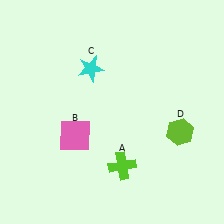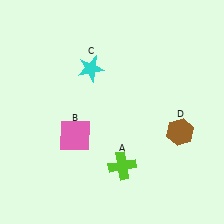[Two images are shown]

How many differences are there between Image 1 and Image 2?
There is 1 difference between the two images.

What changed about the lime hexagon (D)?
In Image 1, D is lime. In Image 2, it changed to brown.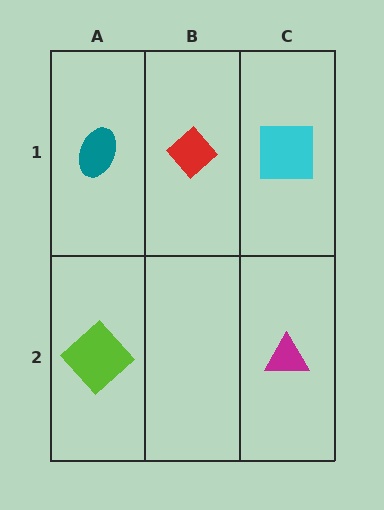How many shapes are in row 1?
3 shapes.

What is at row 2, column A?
A lime diamond.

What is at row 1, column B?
A red diamond.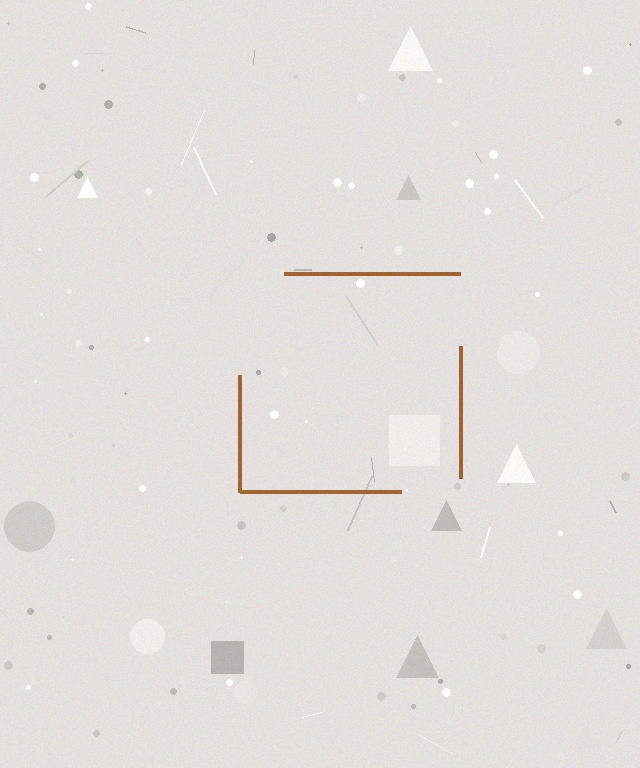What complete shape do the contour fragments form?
The contour fragments form a square.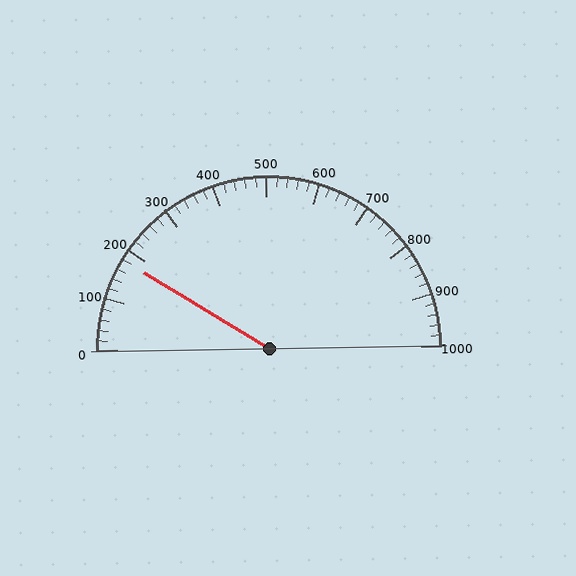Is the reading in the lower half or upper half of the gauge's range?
The reading is in the lower half of the range (0 to 1000).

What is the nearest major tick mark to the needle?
The nearest major tick mark is 200.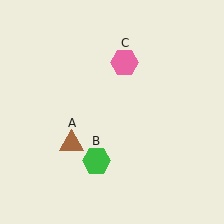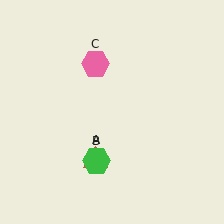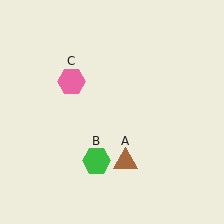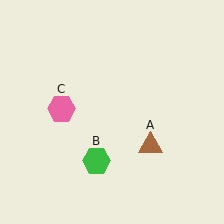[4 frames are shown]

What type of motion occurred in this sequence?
The brown triangle (object A), pink hexagon (object C) rotated counterclockwise around the center of the scene.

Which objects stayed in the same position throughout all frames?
Green hexagon (object B) remained stationary.